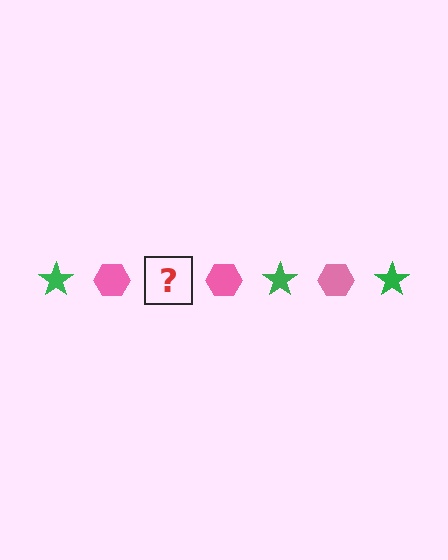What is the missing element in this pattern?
The missing element is a green star.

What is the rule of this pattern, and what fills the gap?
The rule is that the pattern alternates between green star and pink hexagon. The gap should be filled with a green star.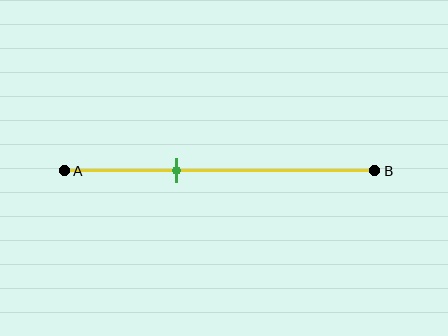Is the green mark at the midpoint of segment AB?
No, the mark is at about 35% from A, not at the 50% midpoint.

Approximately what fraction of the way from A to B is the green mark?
The green mark is approximately 35% of the way from A to B.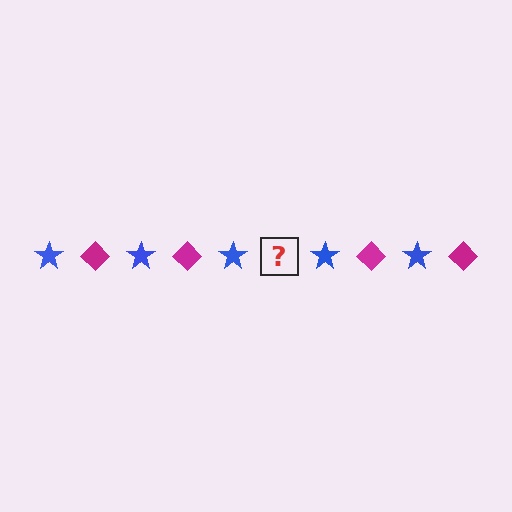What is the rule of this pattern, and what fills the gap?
The rule is that the pattern alternates between blue star and magenta diamond. The gap should be filled with a magenta diamond.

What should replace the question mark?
The question mark should be replaced with a magenta diamond.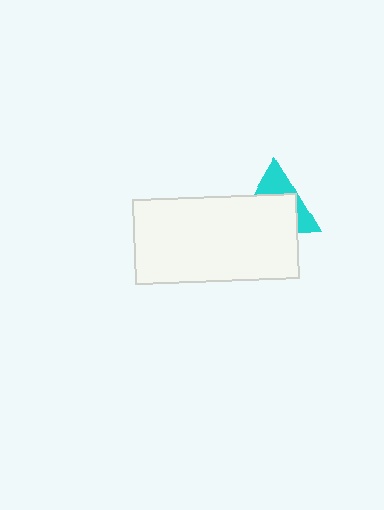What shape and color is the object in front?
The object in front is a white rectangle.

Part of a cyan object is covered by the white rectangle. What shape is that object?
It is a triangle.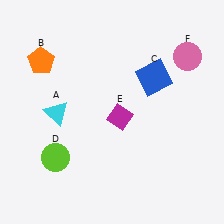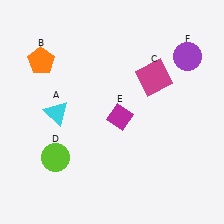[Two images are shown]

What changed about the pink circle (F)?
In Image 1, F is pink. In Image 2, it changed to purple.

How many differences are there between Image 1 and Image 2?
There are 2 differences between the two images.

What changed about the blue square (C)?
In Image 1, C is blue. In Image 2, it changed to magenta.